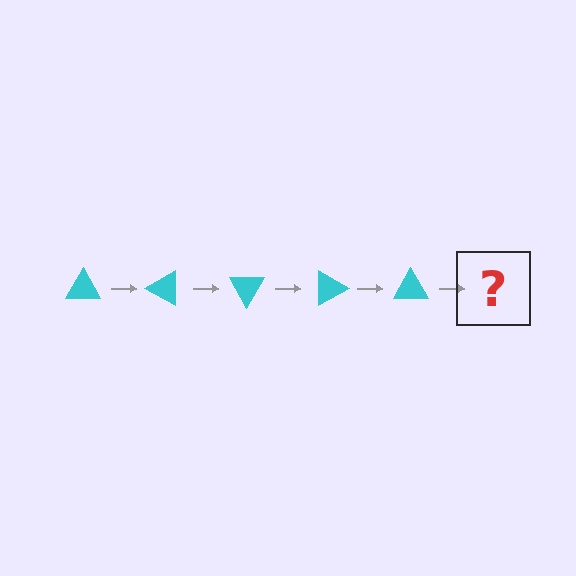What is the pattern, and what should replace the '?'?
The pattern is that the triangle rotates 30 degrees each step. The '?' should be a cyan triangle rotated 150 degrees.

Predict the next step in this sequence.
The next step is a cyan triangle rotated 150 degrees.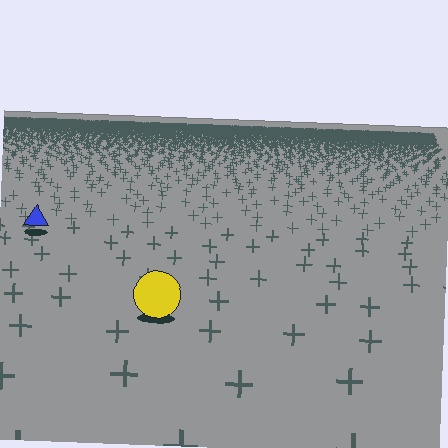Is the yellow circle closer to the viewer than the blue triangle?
Yes. The yellow circle is closer — you can tell from the texture gradient: the ground texture is coarser near it.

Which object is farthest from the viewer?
The blue triangle is farthest from the viewer. It appears smaller and the ground texture around it is denser.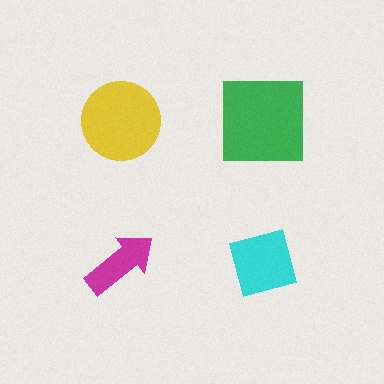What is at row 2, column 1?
A magenta arrow.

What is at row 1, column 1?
A yellow circle.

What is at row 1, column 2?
A green square.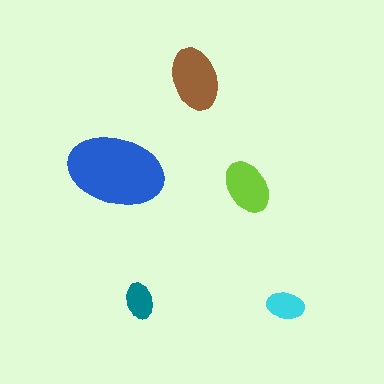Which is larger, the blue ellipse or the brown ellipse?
The blue one.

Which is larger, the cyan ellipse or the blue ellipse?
The blue one.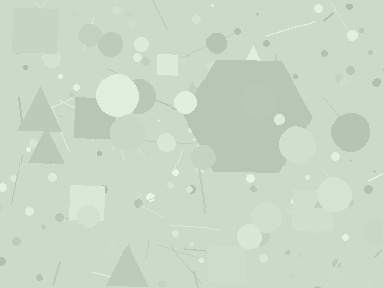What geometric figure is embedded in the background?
A hexagon is embedded in the background.